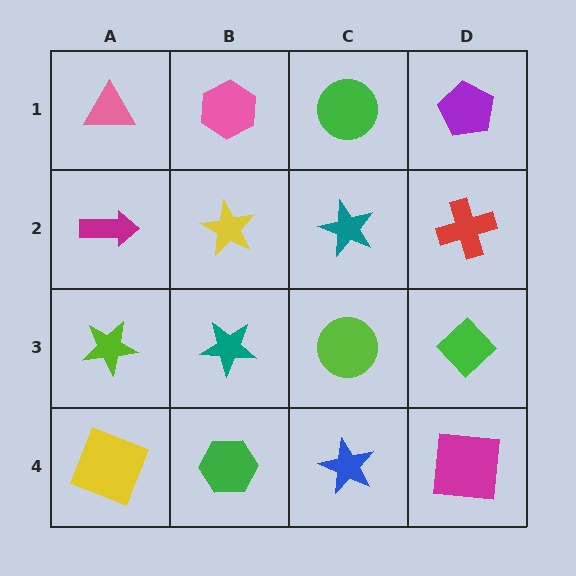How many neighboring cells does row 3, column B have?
4.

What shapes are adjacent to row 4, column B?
A teal star (row 3, column B), a yellow square (row 4, column A), a blue star (row 4, column C).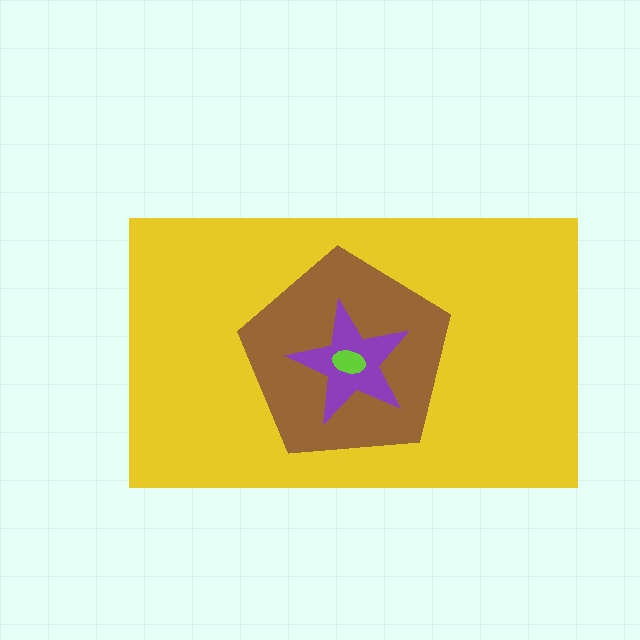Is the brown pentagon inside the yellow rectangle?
Yes.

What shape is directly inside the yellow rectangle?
The brown pentagon.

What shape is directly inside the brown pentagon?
The purple star.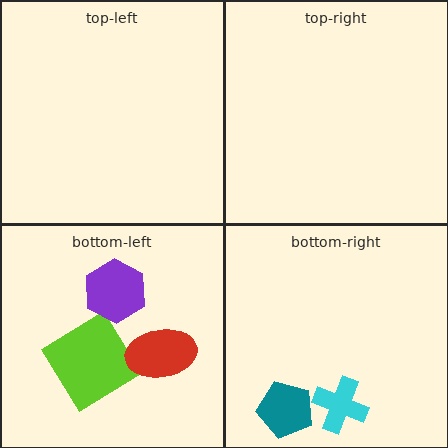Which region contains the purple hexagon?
The bottom-left region.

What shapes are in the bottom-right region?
The teal pentagon, the cyan cross.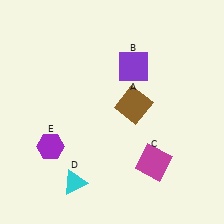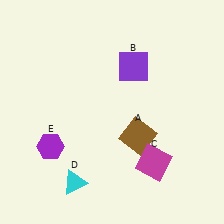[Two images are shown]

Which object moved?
The brown square (A) moved down.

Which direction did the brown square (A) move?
The brown square (A) moved down.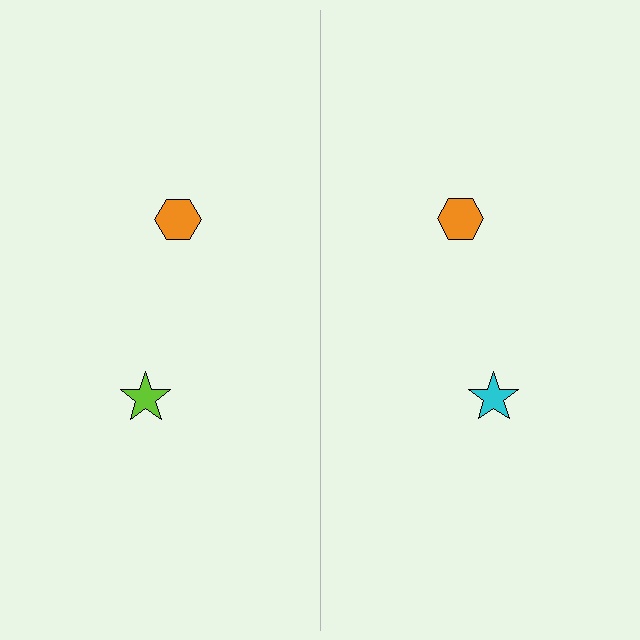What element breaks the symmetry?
The cyan star on the right side breaks the symmetry — its mirror counterpart is lime.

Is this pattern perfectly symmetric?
No, the pattern is not perfectly symmetric. The cyan star on the right side breaks the symmetry — its mirror counterpart is lime.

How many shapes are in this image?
There are 4 shapes in this image.